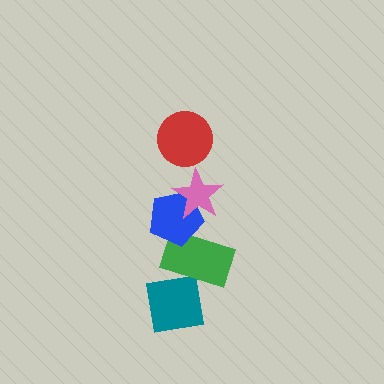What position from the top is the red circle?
The red circle is 1st from the top.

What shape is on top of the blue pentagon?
The pink star is on top of the blue pentagon.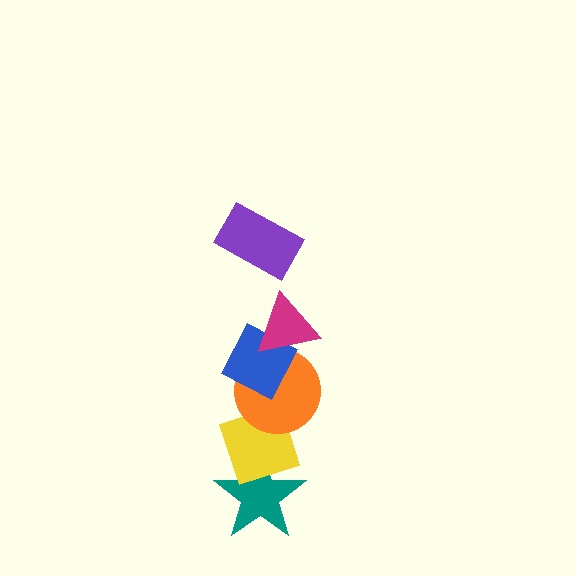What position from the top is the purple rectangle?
The purple rectangle is 1st from the top.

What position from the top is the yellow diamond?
The yellow diamond is 5th from the top.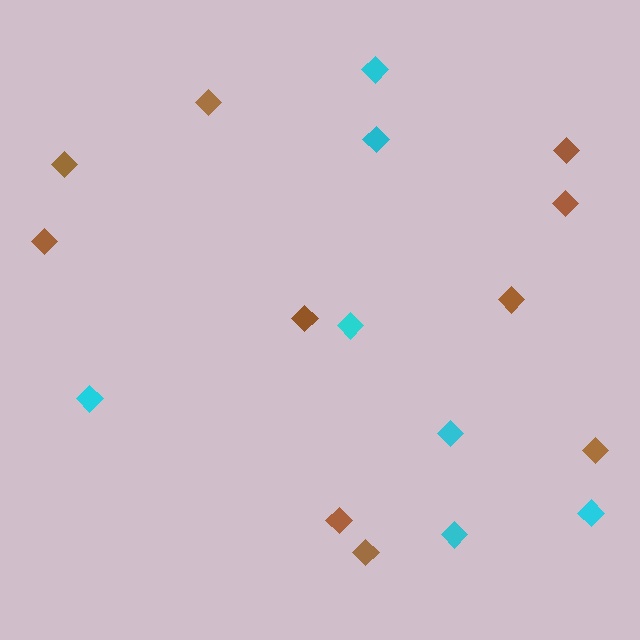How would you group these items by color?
There are 2 groups: one group of brown diamonds (10) and one group of cyan diamonds (7).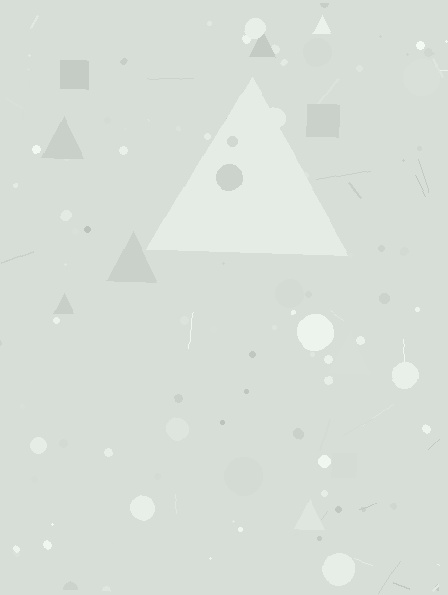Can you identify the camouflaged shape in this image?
The camouflaged shape is a triangle.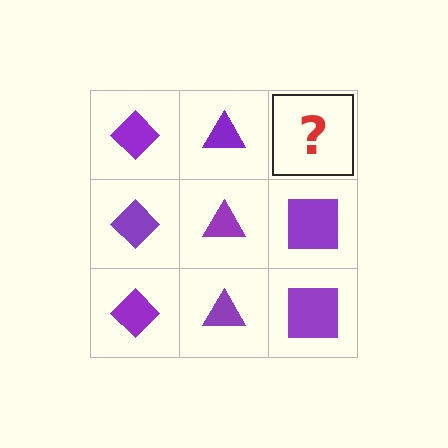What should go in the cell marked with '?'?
The missing cell should contain a purple square.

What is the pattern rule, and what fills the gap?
The rule is that each column has a consistent shape. The gap should be filled with a purple square.